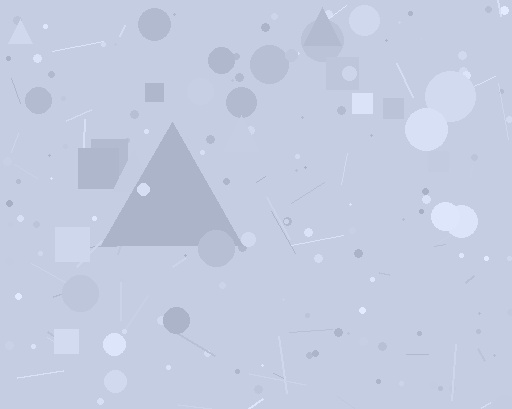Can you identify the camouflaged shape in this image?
The camouflaged shape is a triangle.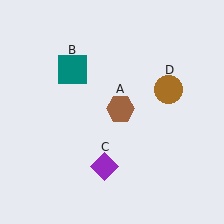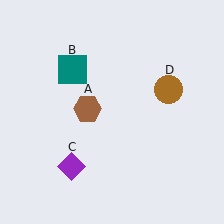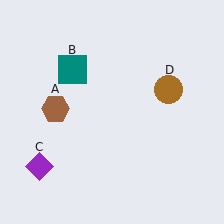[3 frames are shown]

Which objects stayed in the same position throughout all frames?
Teal square (object B) and brown circle (object D) remained stationary.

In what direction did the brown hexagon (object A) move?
The brown hexagon (object A) moved left.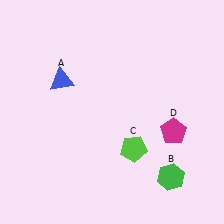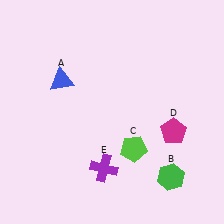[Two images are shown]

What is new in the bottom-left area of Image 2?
A purple cross (E) was added in the bottom-left area of Image 2.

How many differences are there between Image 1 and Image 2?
There is 1 difference between the two images.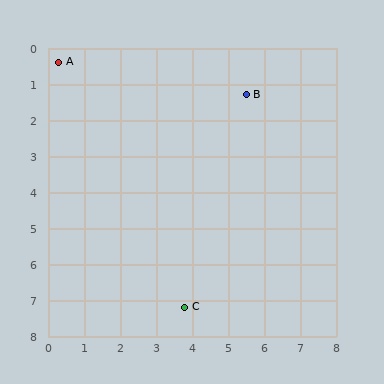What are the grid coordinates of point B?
Point B is at approximately (5.5, 1.3).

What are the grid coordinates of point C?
Point C is at approximately (3.8, 7.2).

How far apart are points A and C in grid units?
Points A and C are about 7.6 grid units apart.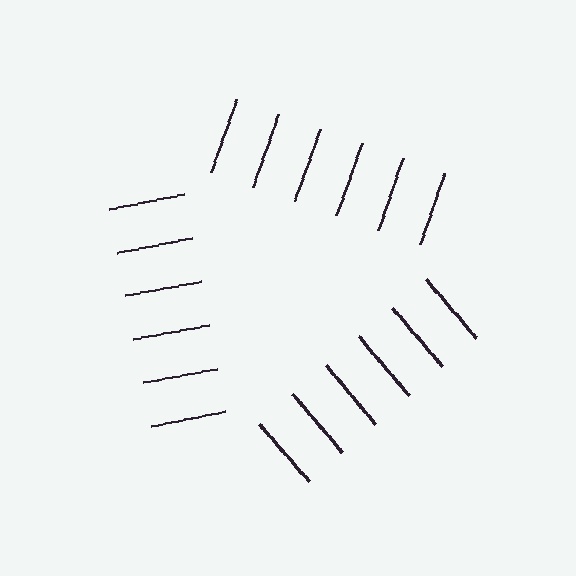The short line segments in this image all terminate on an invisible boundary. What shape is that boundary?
An illusory triangle — the line segments terminate on its edges but no continuous stroke is drawn.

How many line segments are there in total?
18 — 6 along each of the 3 edges.